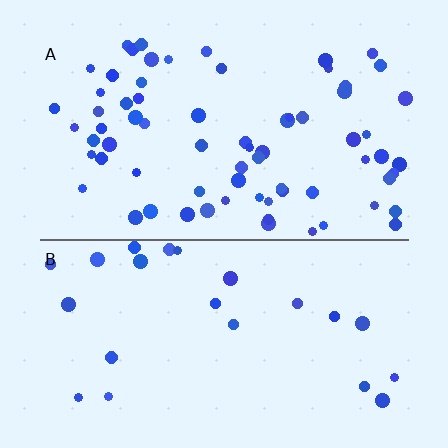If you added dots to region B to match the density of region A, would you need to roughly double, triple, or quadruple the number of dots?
Approximately triple.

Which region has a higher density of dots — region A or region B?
A (the top).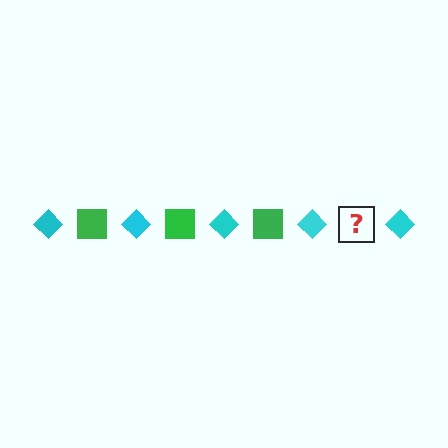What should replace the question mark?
The question mark should be replaced with a green square.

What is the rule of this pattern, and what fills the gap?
The rule is that the pattern alternates between cyan diamond and green square. The gap should be filled with a green square.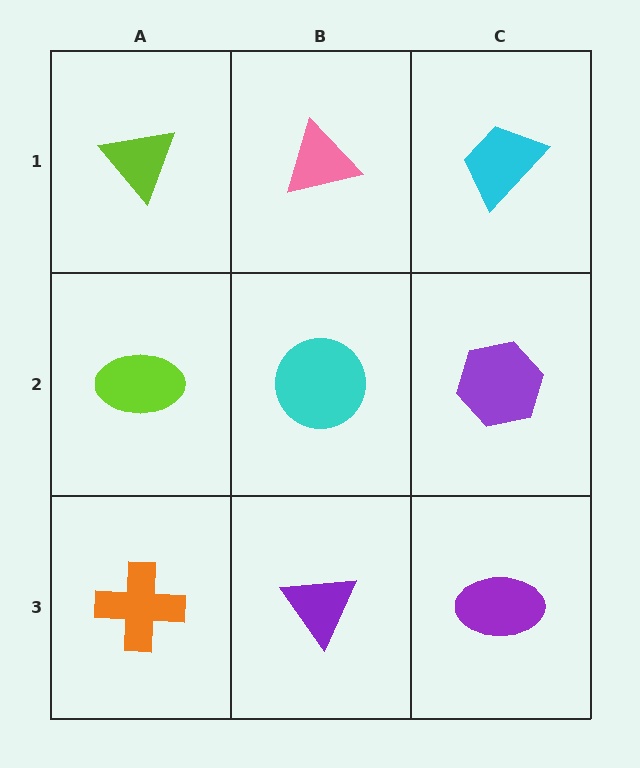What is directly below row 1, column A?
A lime ellipse.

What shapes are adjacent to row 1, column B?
A cyan circle (row 2, column B), a lime triangle (row 1, column A), a cyan trapezoid (row 1, column C).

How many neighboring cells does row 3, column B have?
3.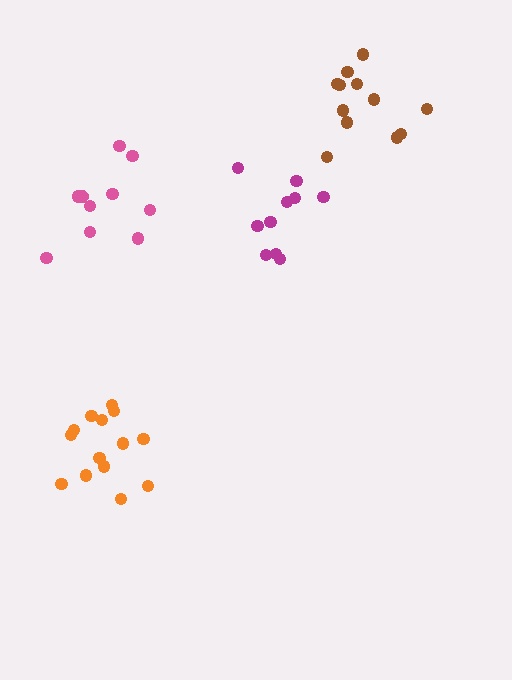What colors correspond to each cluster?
The clusters are colored: orange, brown, pink, magenta.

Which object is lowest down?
The orange cluster is bottommost.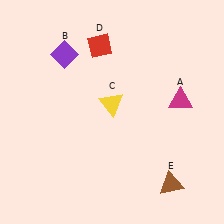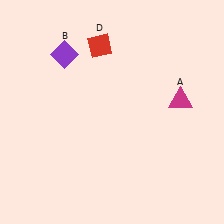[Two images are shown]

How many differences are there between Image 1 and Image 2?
There are 2 differences between the two images.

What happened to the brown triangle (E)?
The brown triangle (E) was removed in Image 2. It was in the bottom-right area of Image 1.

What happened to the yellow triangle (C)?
The yellow triangle (C) was removed in Image 2. It was in the top-left area of Image 1.